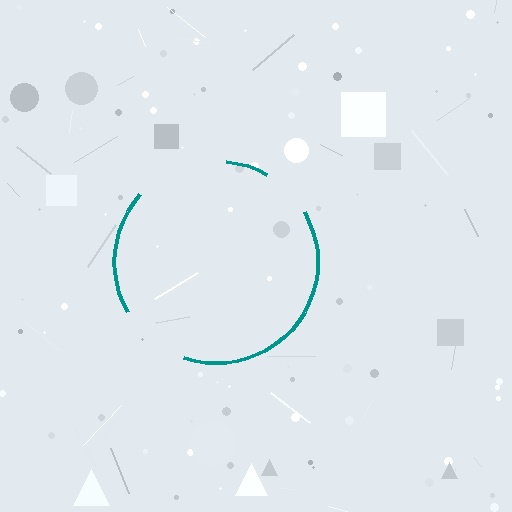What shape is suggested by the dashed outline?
The dashed outline suggests a circle.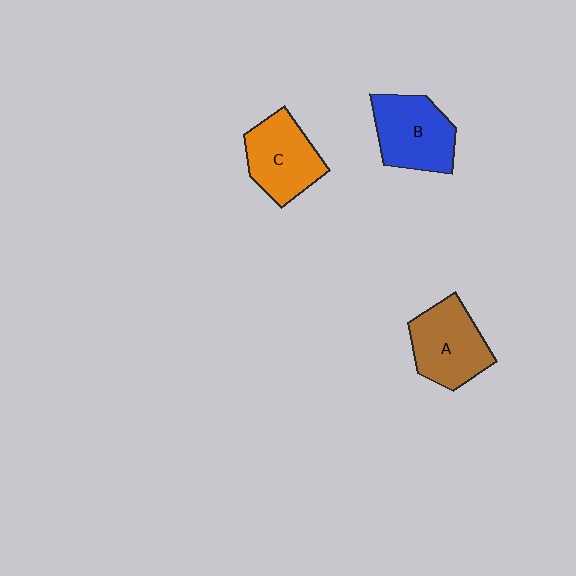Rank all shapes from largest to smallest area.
From largest to smallest: B (blue), A (brown), C (orange).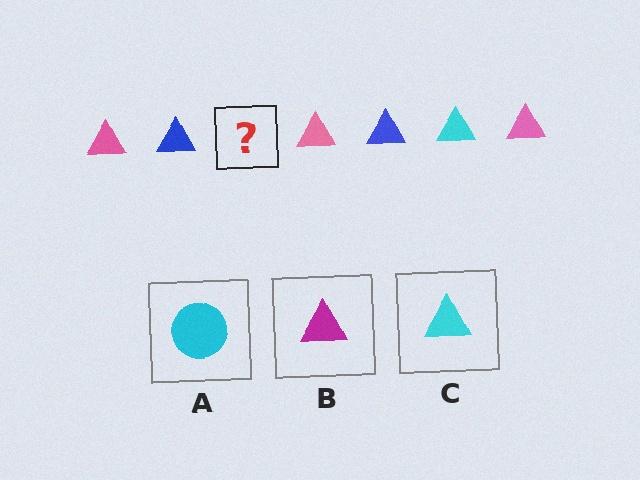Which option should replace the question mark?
Option C.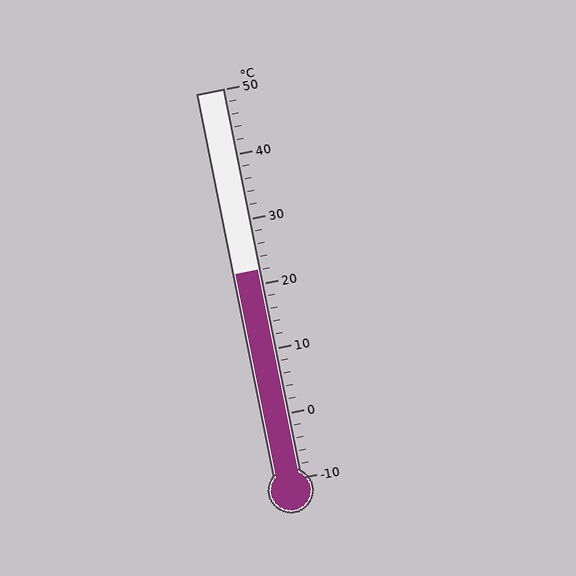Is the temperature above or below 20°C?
The temperature is above 20°C.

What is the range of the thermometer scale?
The thermometer scale ranges from -10°C to 50°C.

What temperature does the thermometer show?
The thermometer shows approximately 22°C.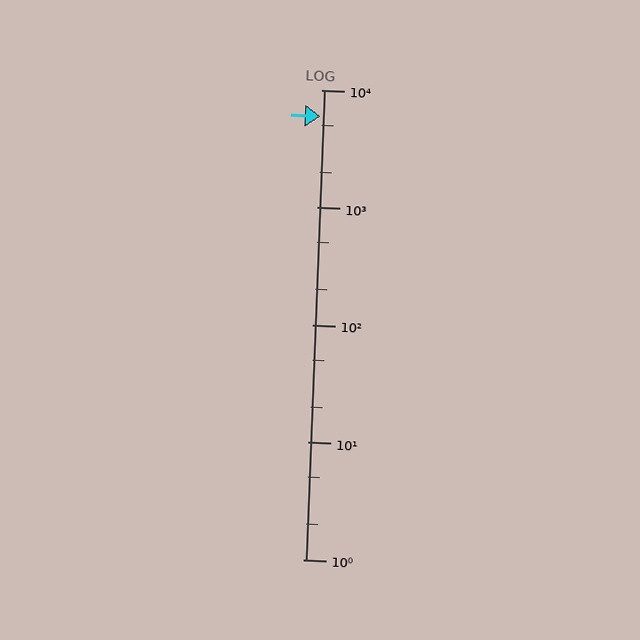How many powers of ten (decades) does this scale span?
The scale spans 4 decades, from 1 to 10000.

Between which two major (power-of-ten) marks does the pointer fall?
The pointer is between 1000 and 10000.